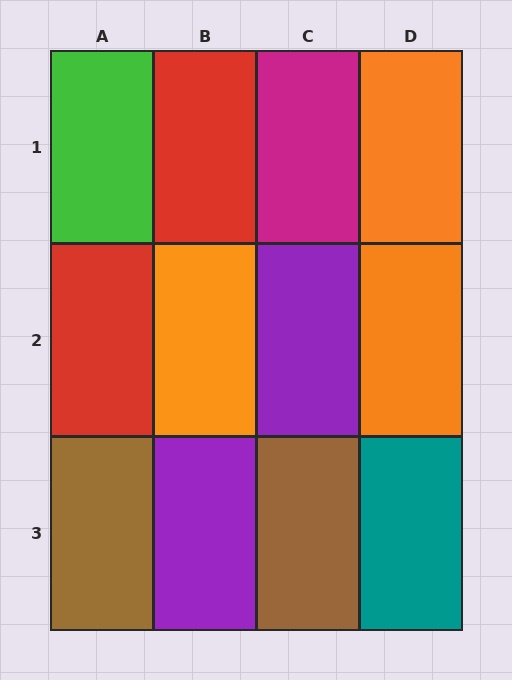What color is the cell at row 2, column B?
Orange.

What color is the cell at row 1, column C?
Magenta.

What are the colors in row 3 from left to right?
Brown, purple, brown, teal.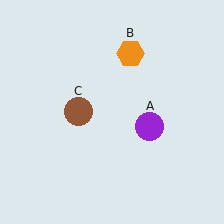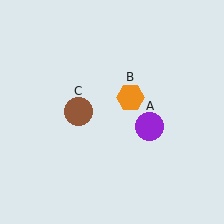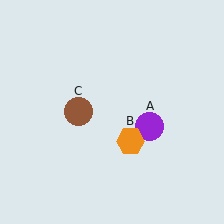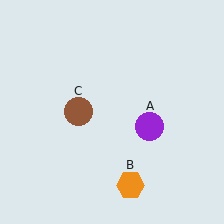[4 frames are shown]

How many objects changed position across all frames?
1 object changed position: orange hexagon (object B).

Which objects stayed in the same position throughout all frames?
Purple circle (object A) and brown circle (object C) remained stationary.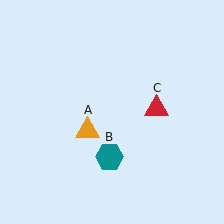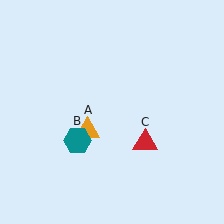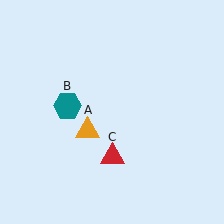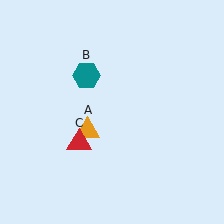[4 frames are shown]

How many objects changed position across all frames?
2 objects changed position: teal hexagon (object B), red triangle (object C).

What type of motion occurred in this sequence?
The teal hexagon (object B), red triangle (object C) rotated clockwise around the center of the scene.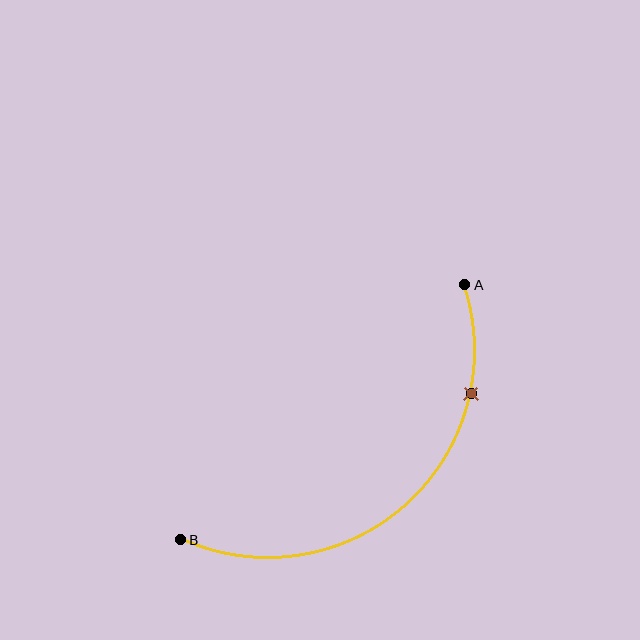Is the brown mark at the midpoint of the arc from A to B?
No. The brown mark lies on the arc but is closer to endpoint A. The arc midpoint would be at the point on the curve equidistant along the arc from both A and B.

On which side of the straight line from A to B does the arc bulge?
The arc bulges below and to the right of the straight line connecting A and B.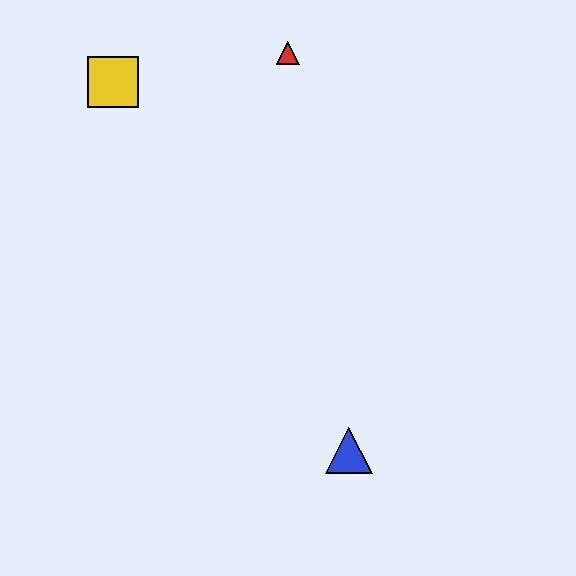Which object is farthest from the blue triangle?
The yellow square is farthest from the blue triangle.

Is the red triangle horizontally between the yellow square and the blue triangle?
Yes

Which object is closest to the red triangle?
The yellow square is closest to the red triangle.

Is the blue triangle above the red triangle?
No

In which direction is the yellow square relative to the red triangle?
The yellow square is to the left of the red triangle.